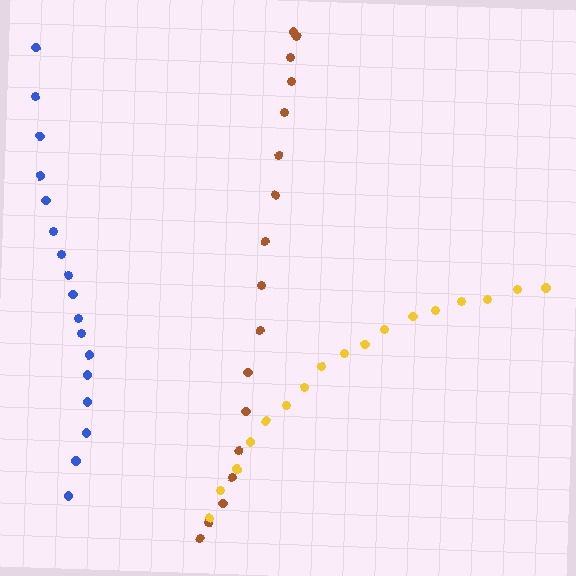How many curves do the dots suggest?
There are 3 distinct paths.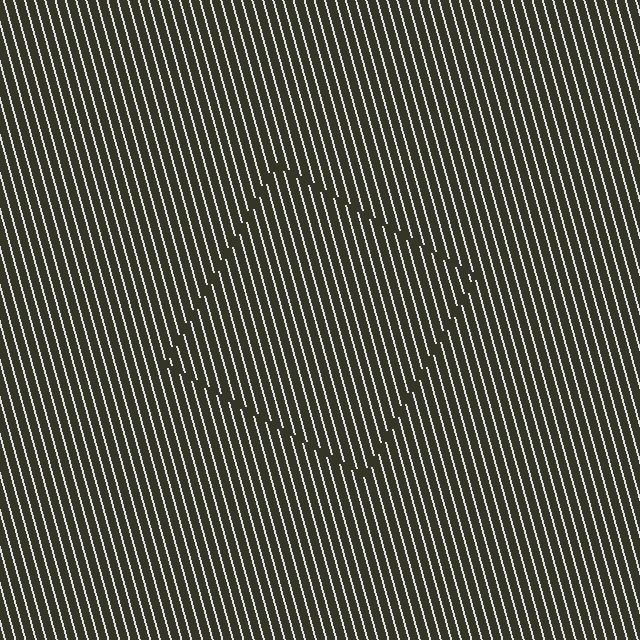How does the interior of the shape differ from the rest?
The interior of the shape contains the same grating, shifted by half a period — the contour is defined by the phase discontinuity where line-ends from the inner and outer gratings abut.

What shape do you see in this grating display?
An illusory square. The interior of the shape contains the same grating, shifted by half a period — the contour is defined by the phase discontinuity where line-ends from the inner and outer gratings abut.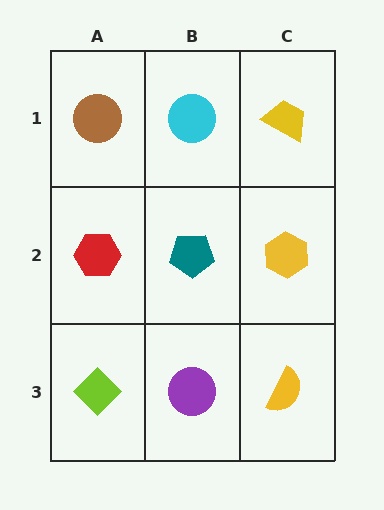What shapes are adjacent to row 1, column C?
A yellow hexagon (row 2, column C), a cyan circle (row 1, column B).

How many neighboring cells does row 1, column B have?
3.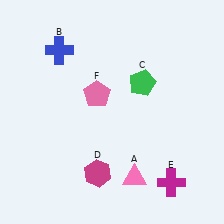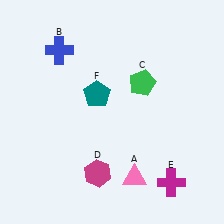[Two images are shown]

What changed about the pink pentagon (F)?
In Image 1, F is pink. In Image 2, it changed to teal.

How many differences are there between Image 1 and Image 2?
There is 1 difference between the two images.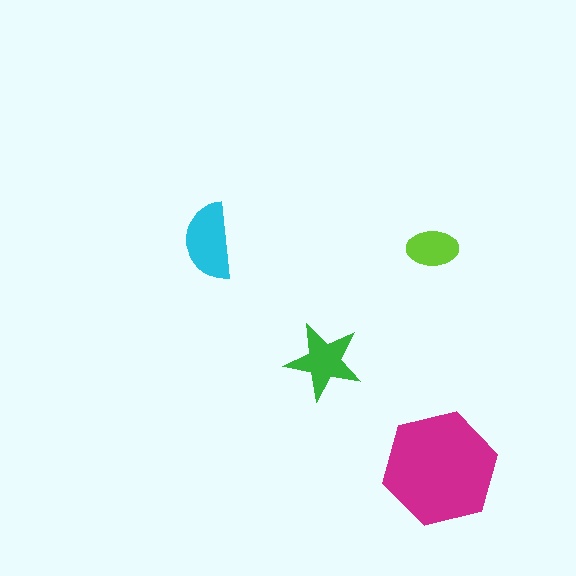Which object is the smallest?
The lime ellipse.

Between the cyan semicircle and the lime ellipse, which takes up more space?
The cyan semicircle.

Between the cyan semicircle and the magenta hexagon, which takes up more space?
The magenta hexagon.